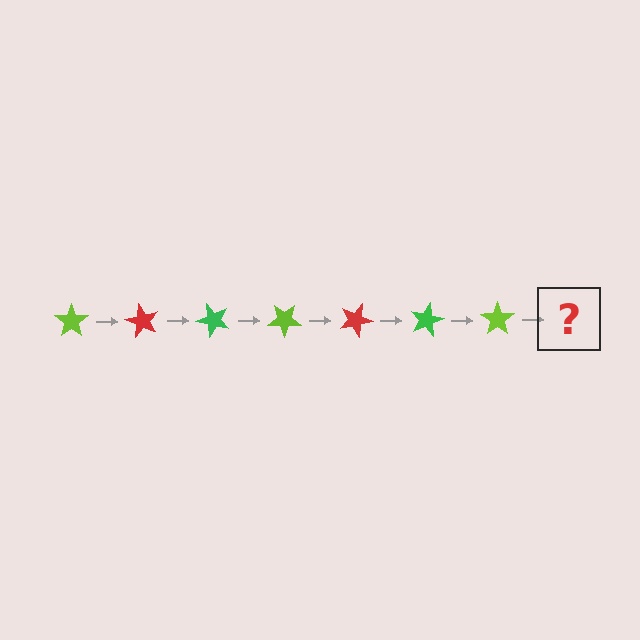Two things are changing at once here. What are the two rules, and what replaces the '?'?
The two rules are that it rotates 60 degrees each step and the color cycles through lime, red, and green. The '?' should be a red star, rotated 420 degrees from the start.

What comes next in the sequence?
The next element should be a red star, rotated 420 degrees from the start.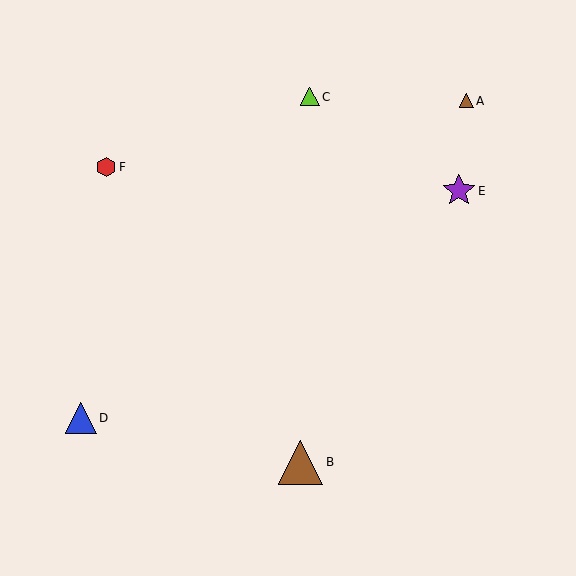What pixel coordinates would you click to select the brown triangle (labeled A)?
Click at (466, 101) to select the brown triangle A.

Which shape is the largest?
The brown triangle (labeled B) is the largest.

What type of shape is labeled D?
Shape D is a blue triangle.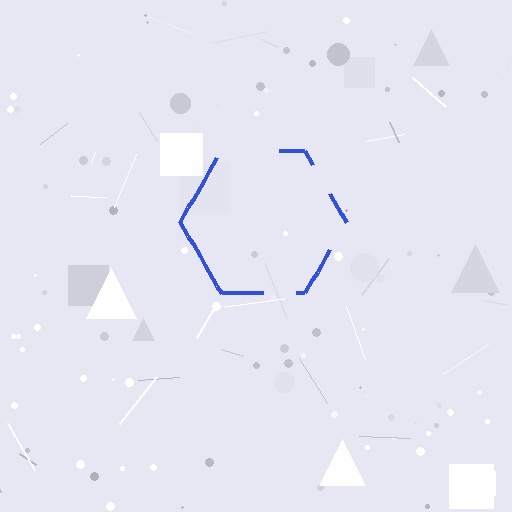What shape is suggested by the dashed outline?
The dashed outline suggests a hexagon.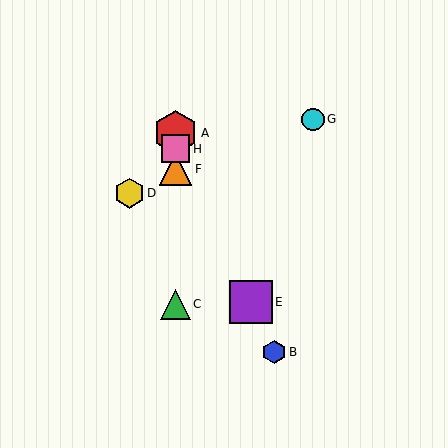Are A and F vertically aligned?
Yes, both are at x≈176.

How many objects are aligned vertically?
4 objects (A, C, F, H) are aligned vertically.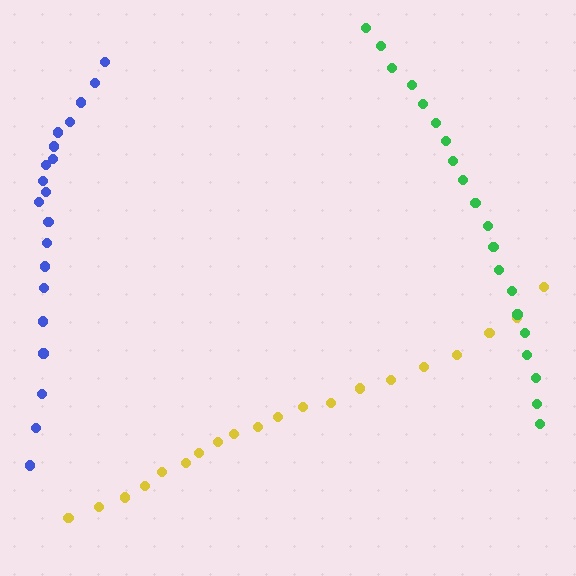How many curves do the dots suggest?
There are 3 distinct paths.